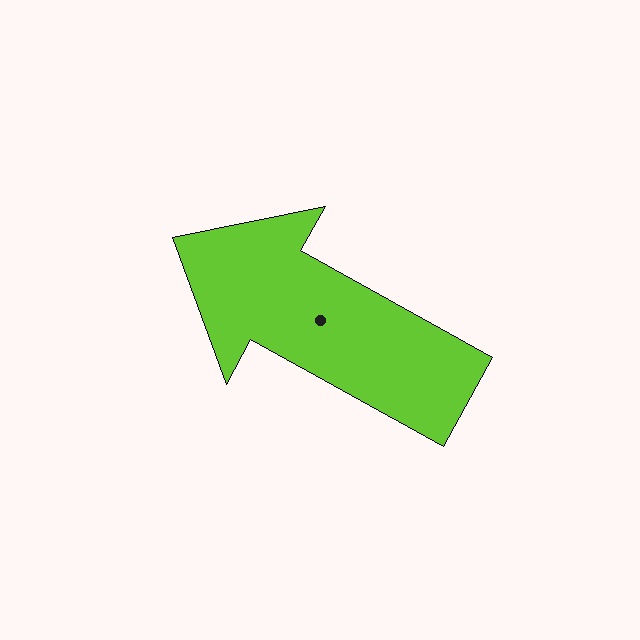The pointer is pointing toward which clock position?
Roughly 10 o'clock.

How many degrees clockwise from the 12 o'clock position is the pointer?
Approximately 299 degrees.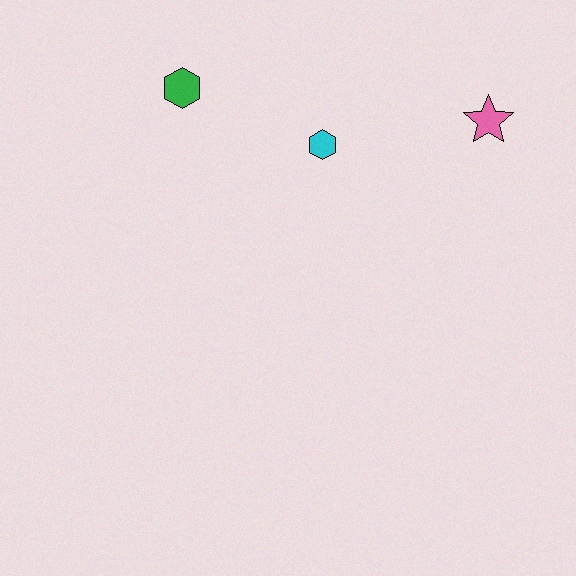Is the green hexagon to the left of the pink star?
Yes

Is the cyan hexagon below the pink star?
Yes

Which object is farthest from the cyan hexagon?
The pink star is farthest from the cyan hexagon.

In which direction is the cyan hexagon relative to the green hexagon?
The cyan hexagon is to the right of the green hexagon.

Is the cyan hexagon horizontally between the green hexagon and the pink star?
Yes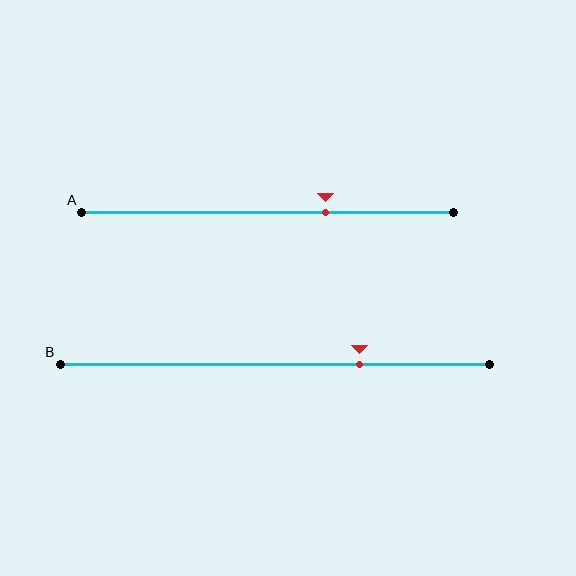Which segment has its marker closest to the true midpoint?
Segment A has its marker closest to the true midpoint.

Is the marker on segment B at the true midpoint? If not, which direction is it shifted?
No, the marker on segment B is shifted to the right by about 20% of the segment length.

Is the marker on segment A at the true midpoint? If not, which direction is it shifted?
No, the marker on segment A is shifted to the right by about 16% of the segment length.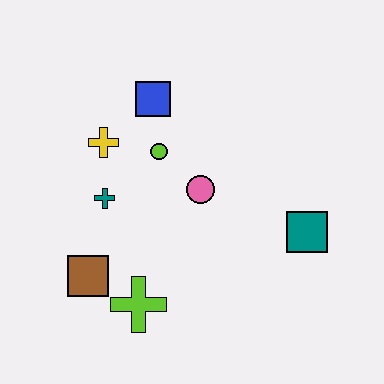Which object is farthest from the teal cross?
The teal square is farthest from the teal cross.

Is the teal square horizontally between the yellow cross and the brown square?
No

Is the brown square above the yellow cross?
No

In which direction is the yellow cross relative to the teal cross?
The yellow cross is above the teal cross.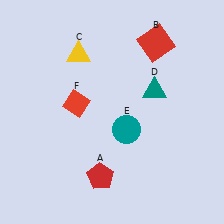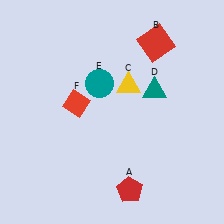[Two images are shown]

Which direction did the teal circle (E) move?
The teal circle (E) moved up.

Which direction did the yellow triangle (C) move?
The yellow triangle (C) moved right.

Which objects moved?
The objects that moved are: the red pentagon (A), the yellow triangle (C), the teal circle (E).